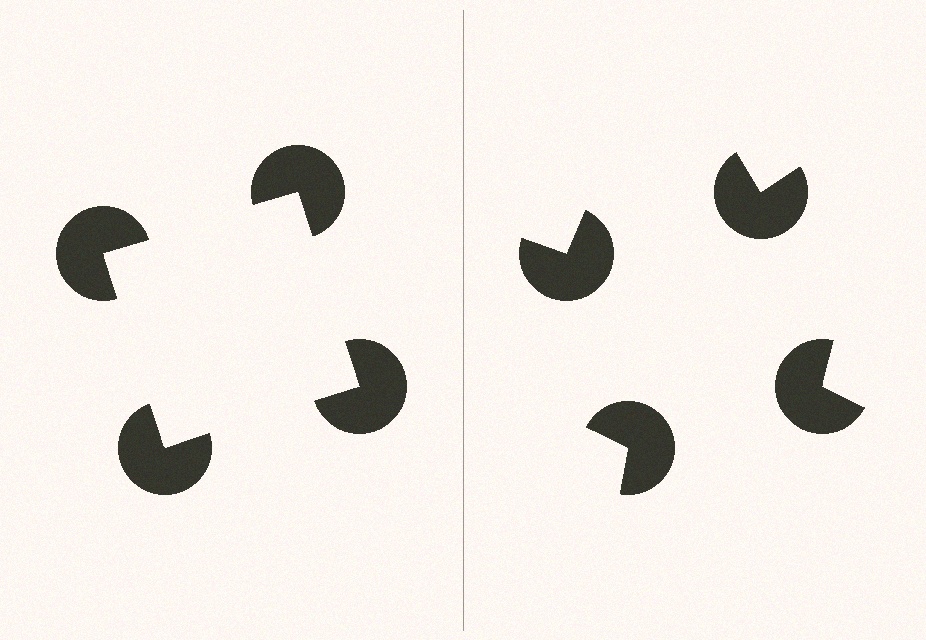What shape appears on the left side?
An illusory square.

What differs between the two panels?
The pac-man discs are positioned identically on both sides; only the wedge orientations differ. On the left they align to a square; on the right they are misaligned.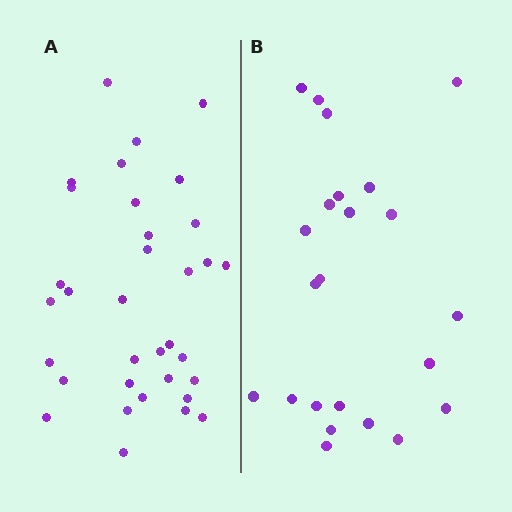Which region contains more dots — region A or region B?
Region A (the left region) has more dots.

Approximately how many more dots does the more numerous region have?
Region A has roughly 12 or so more dots than region B.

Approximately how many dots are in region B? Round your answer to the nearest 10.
About 20 dots. (The exact count is 23, which rounds to 20.)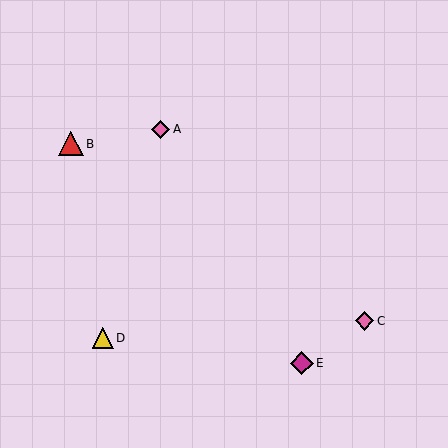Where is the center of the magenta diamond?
The center of the magenta diamond is at (302, 363).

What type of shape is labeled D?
Shape D is a yellow triangle.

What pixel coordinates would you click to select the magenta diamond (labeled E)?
Click at (302, 363) to select the magenta diamond E.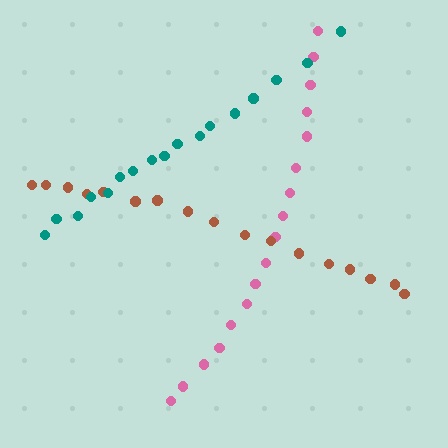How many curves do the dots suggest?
There are 3 distinct paths.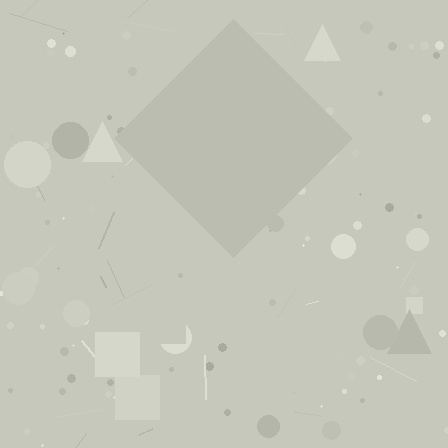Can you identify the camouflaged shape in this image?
The camouflaged shape is a diamond.